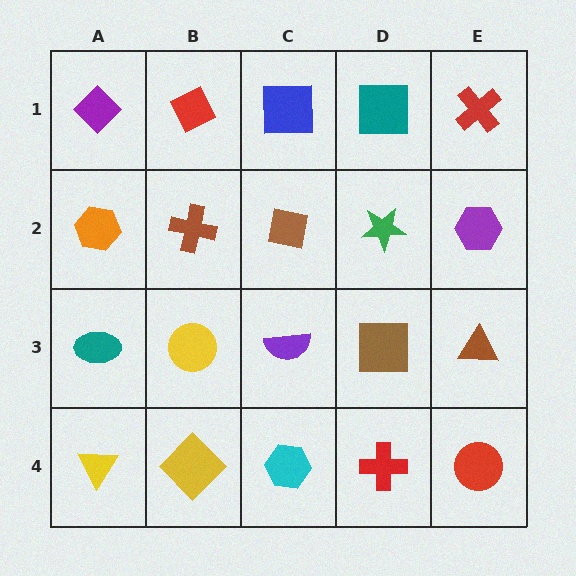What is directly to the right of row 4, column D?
A red circle.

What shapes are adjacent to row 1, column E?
A purple hexagon (row 2, column E), a teal square (row 1, column D).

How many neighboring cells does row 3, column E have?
3.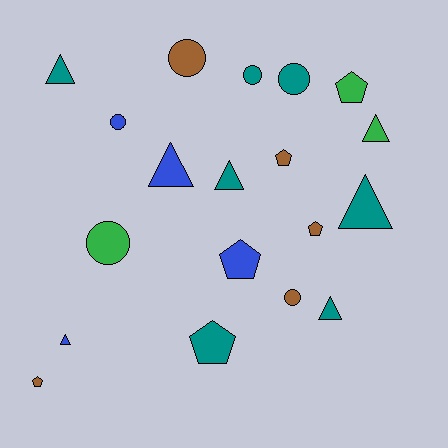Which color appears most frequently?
Teal, with 7 objects.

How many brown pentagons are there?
There are 3 brown pentagons.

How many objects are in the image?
There are 19 objects.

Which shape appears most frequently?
Triangle, with 7 objects.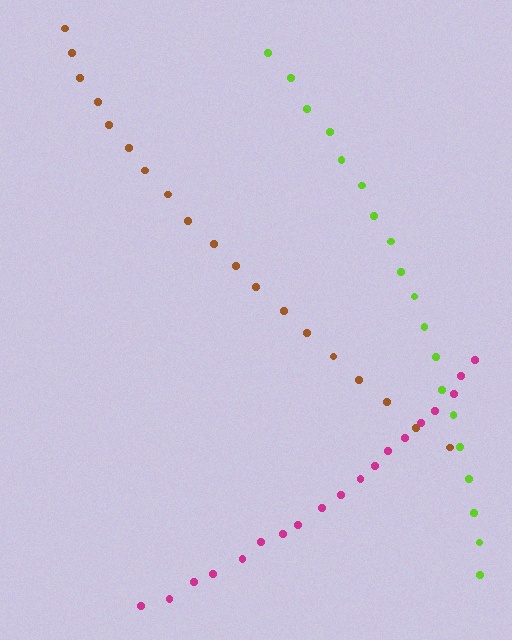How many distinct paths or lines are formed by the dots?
There are 3 distinct paths.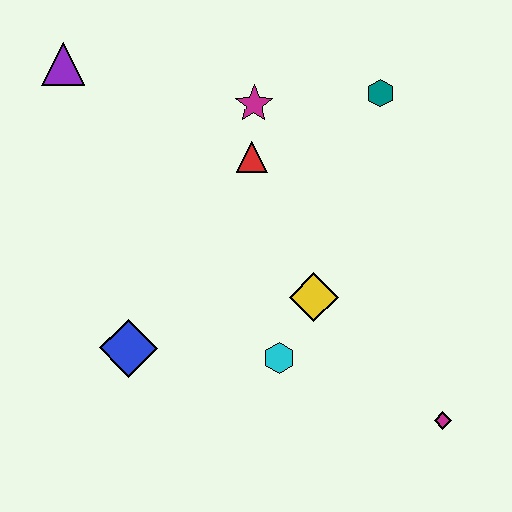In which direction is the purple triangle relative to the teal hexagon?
The purple triangle is to the left of the teal hexagon.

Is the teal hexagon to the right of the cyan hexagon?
Yes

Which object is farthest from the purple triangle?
The magenta diamond is farthest from the purple triangle.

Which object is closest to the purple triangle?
The magenta star is closest to the purple triangle.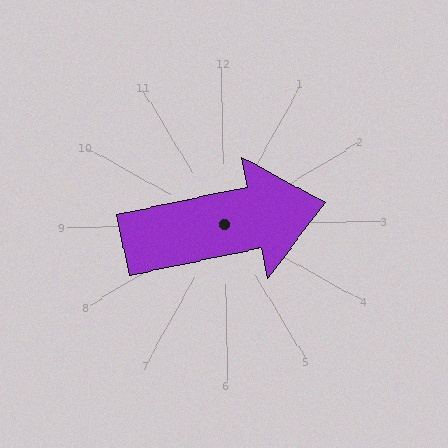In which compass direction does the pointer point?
East.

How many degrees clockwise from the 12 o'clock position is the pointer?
Approximately 79 degrees.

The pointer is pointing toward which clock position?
Roughly 3 o'clock.